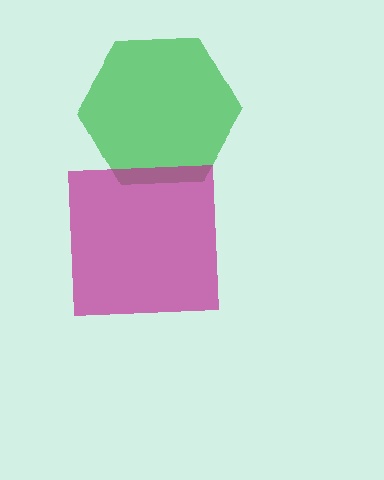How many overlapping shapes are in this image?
There are 2 overlapping shapes in the image.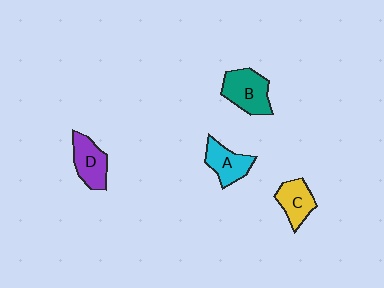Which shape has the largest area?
Shape B (teal).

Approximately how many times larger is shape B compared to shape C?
Approximately 1.3 times.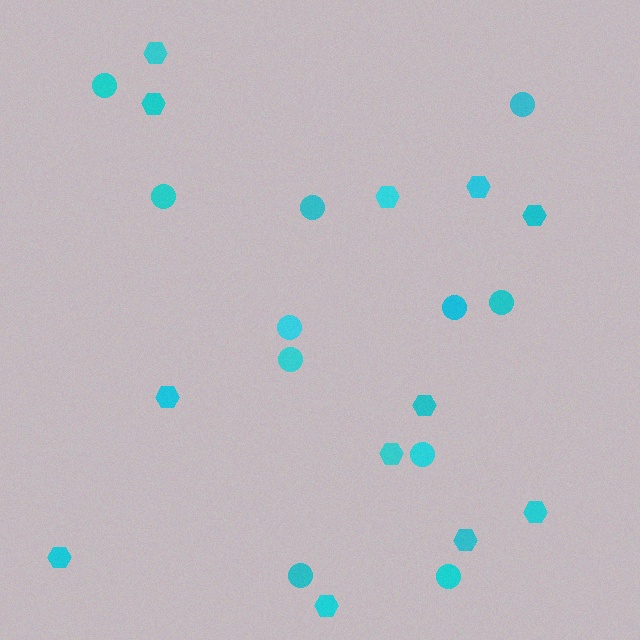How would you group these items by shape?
There are 2 groups: one group of circles (11) and one group of hexagons (12).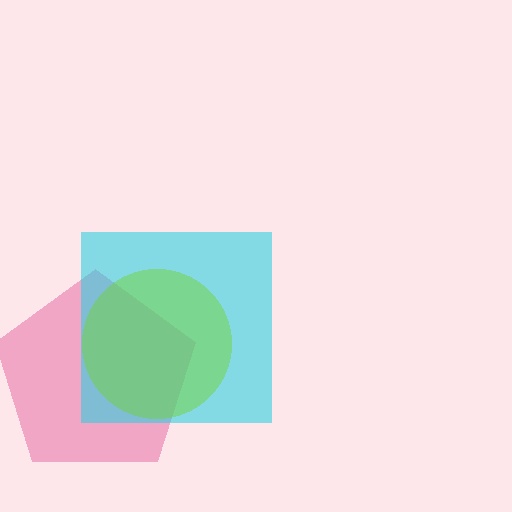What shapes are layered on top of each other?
The layered shapes are: a pink pentagon, a cyan square, a lime circle.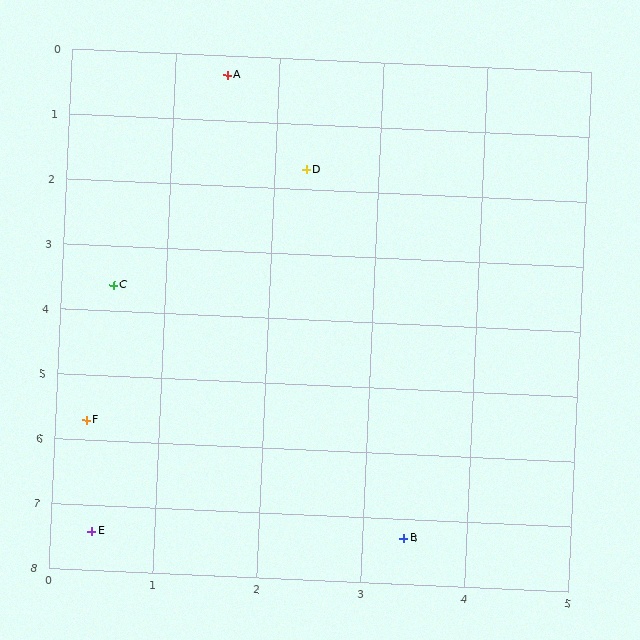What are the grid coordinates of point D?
Point D is at approximately (2.3, 1.7).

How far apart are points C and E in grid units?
Points C and E are about 3.8 grid units apart.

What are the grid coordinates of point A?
Point A is at approximately (1.5, 0.3).